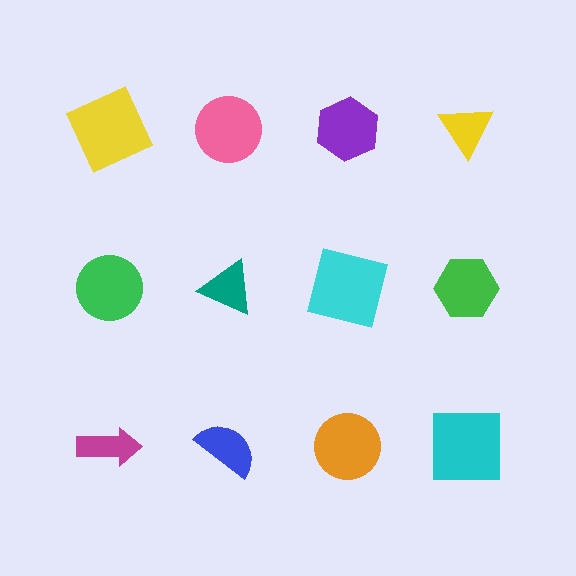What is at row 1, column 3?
A purple hexagon.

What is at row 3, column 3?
An orange circle.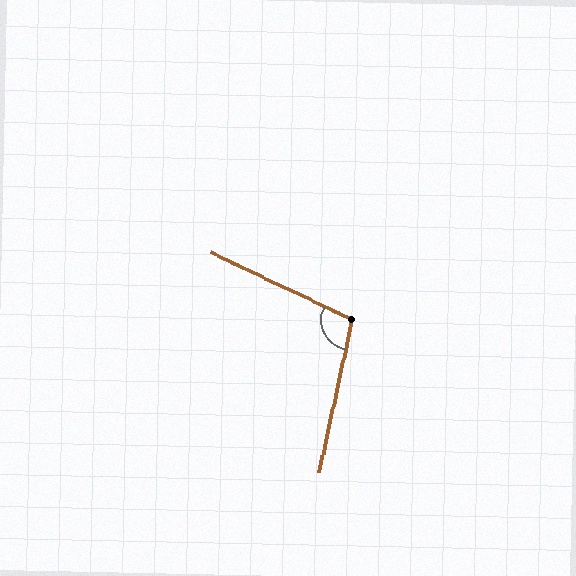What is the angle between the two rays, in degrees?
Approximately 103 degrees.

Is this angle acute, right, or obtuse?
It is obtuse.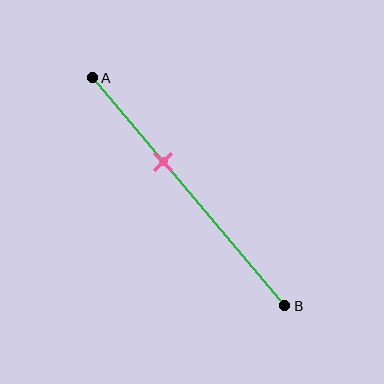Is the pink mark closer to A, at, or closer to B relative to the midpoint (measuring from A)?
The pink mark is closer to point A than the midpoint of segment AB.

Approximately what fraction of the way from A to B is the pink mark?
The pink mark is approximately 35% of the way from A to B.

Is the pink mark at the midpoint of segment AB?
No, the mark is at about 35% from A, not at the 50% midpoint.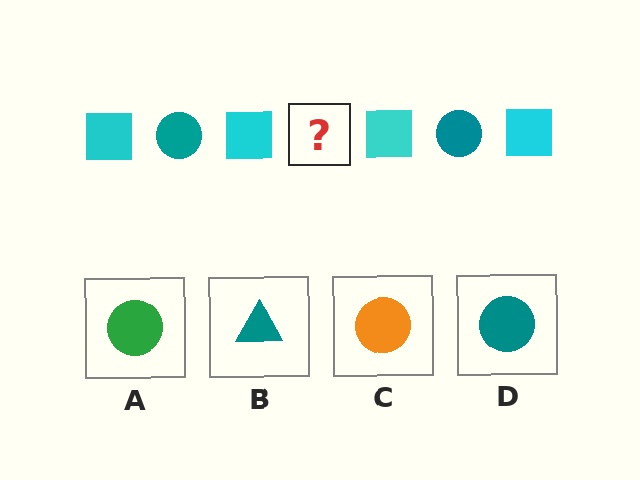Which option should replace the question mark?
Option D.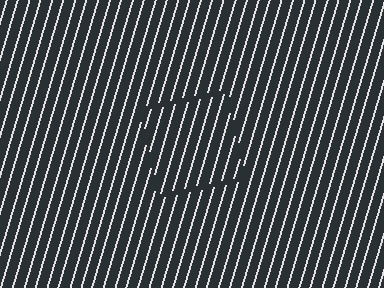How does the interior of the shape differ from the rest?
The interior of the shape contains the same grating, shifted by half a period — the contour is defined by the phase discontinuity where line-ends from the inner and outer gratings abut.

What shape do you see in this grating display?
An illusory square. The interior of the shape contains the same grating, shifted by half a period — the contour is defined by the phase discontinuity where line-ends from the inner and outer gratings abut.